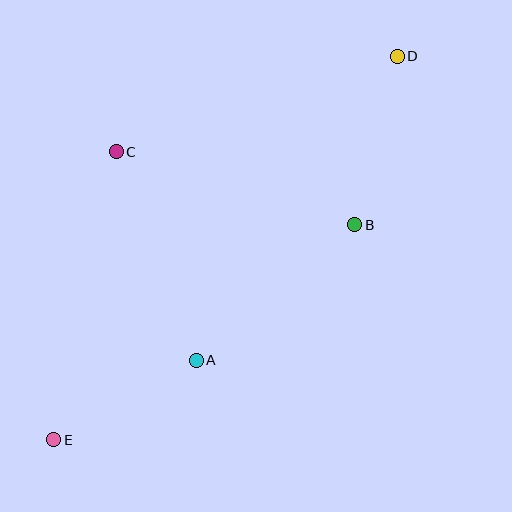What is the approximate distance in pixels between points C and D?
The distance between C and D is approximately 297 pixels.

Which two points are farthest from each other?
Points D and E are farthest from each other.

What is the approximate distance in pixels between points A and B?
The distance between A and B is approximately 208 pixels.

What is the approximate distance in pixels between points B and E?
The distance between B and E is approximately 370 pixels.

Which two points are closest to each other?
Points A and E are closest to each other.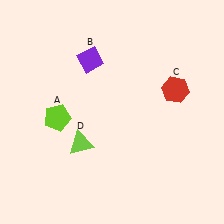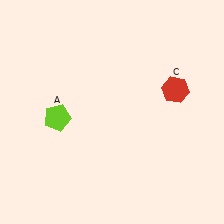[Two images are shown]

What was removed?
The lime triangle (D), the purple diamond (B) were removed in Image 2.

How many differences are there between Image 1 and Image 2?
There are 2 differences between the two images.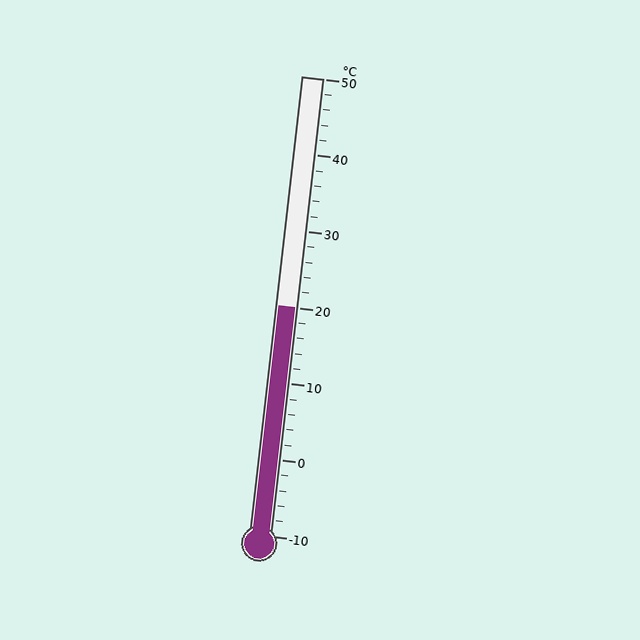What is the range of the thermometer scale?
The thermometer scale ranges from -10°C to 50°C.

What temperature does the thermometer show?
The thermometer shows approximately 20°C.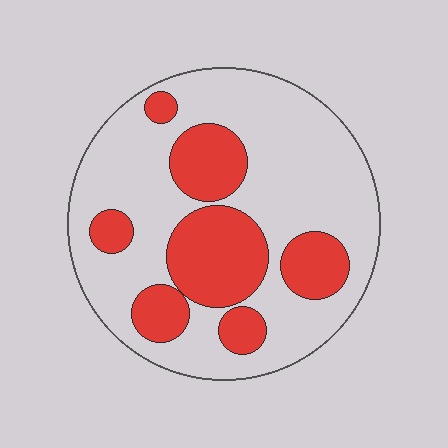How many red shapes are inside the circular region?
7.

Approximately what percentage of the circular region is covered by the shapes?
Approximately 30%.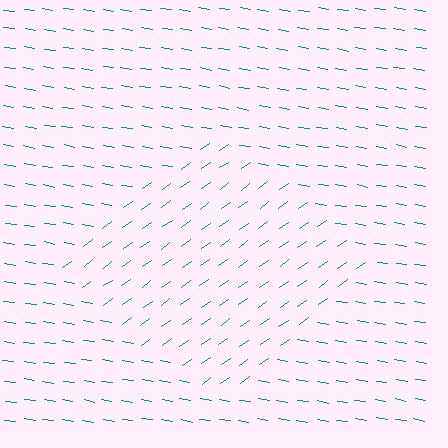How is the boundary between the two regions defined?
The boundary is defined purely by a change in line orientation (approximately 45 degrees difference). All lines are the same color and thickness.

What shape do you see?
I see a diamond.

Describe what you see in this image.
The image is filled with small teal line segments. A diamond region in the image has lines oriented differently from the surrounding lines, creating a visible texture boundary.